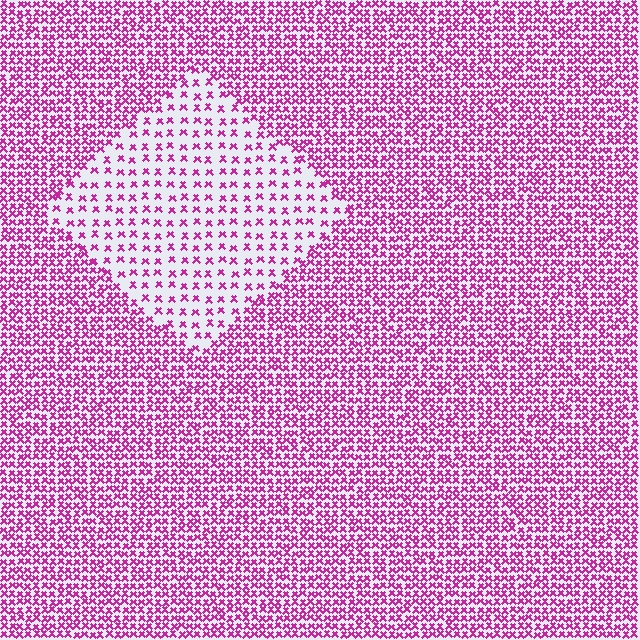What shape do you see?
I see a diamond.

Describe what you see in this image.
The image contains small magenta elements arranged at two different densities. A diamond-shaped region is visible where the elements are less densely packed than the surrounding area.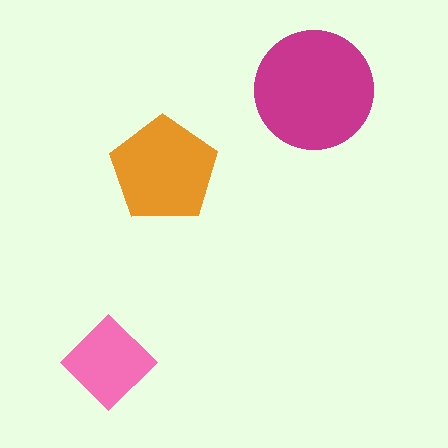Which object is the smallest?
The pink diamond.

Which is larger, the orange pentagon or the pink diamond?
The orange pentagon.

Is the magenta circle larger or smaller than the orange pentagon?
Larger.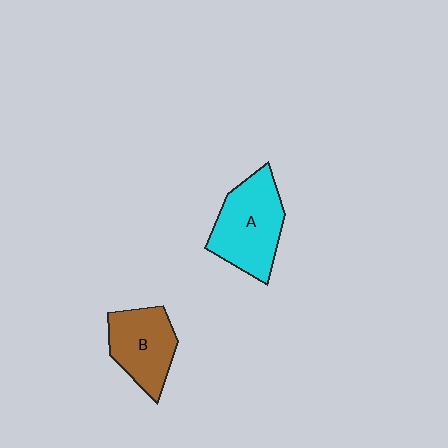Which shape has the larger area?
Shape A (cyan).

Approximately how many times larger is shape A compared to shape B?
Approximately 1.3 times.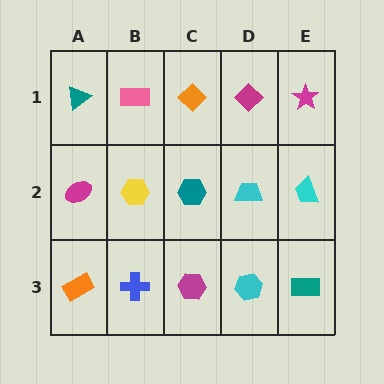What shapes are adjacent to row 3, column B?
A yellow hexagon (row 2, column B), an orange rectangle (row 3, column A), a magenta hexagon (row 3, column C).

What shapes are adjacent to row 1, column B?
A yellow hexagon (row 2, column B), a teal triangle (row 1, column A), an orange diamond (row 1, column C).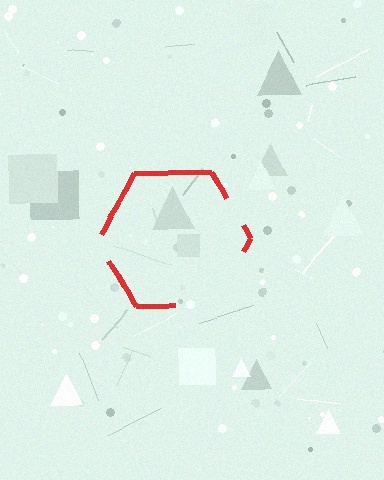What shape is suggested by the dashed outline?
The dashed outline suggests a hexagon.